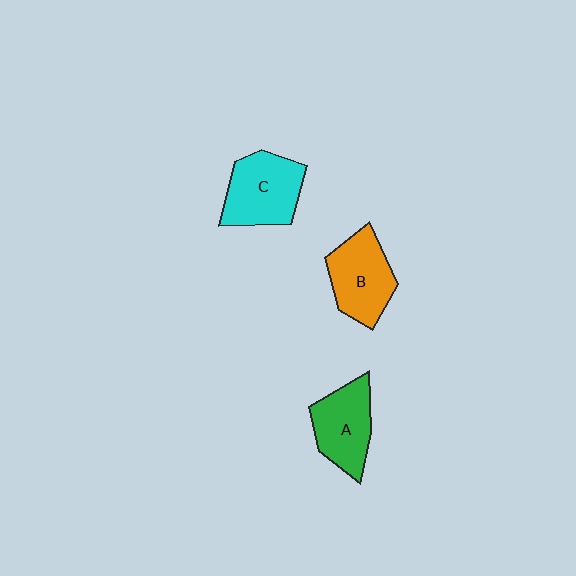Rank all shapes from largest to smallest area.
From largest to smallest: C (cyan), B (orange), A (green).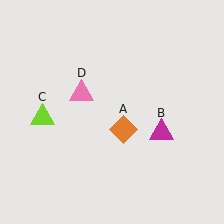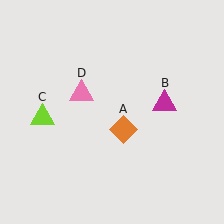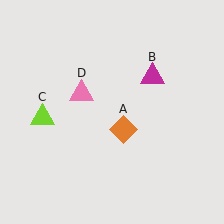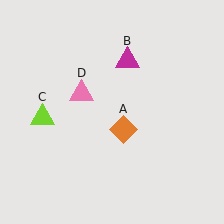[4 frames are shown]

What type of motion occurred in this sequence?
The magenta triangle (object B) rotated counterclockwise around the center of the scene.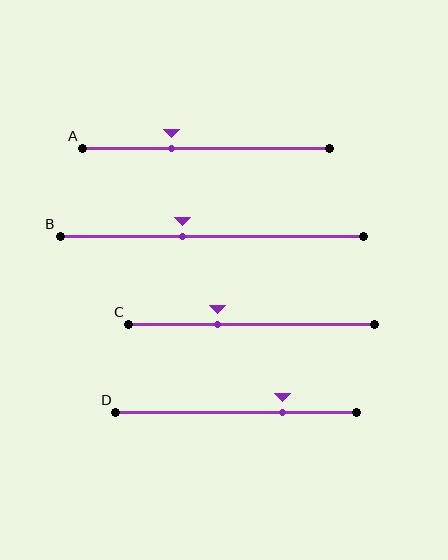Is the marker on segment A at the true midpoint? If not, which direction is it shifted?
No, the marker on segment A is shifted to the left by about 14% of the segment length.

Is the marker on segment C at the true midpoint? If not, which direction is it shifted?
No, the marker on segment C is shifted to the left by about 14% of the segment length.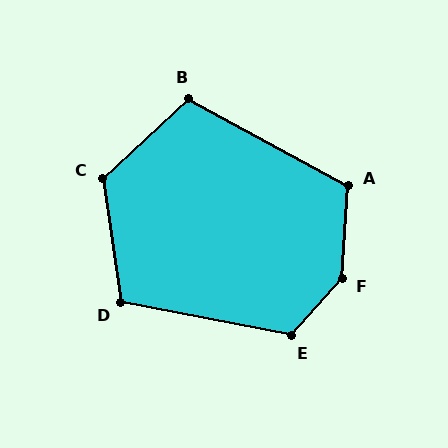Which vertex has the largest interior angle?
F, at approximately 142 degrees.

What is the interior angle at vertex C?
Approximately 124 degrees (obtuse).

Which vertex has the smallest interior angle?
B, at approximately 109 degrees.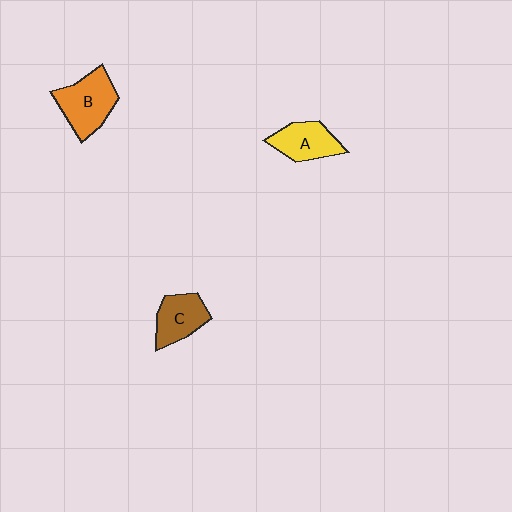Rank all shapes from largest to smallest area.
From largest to smallest: B (orange), A (yellow), C (brown).